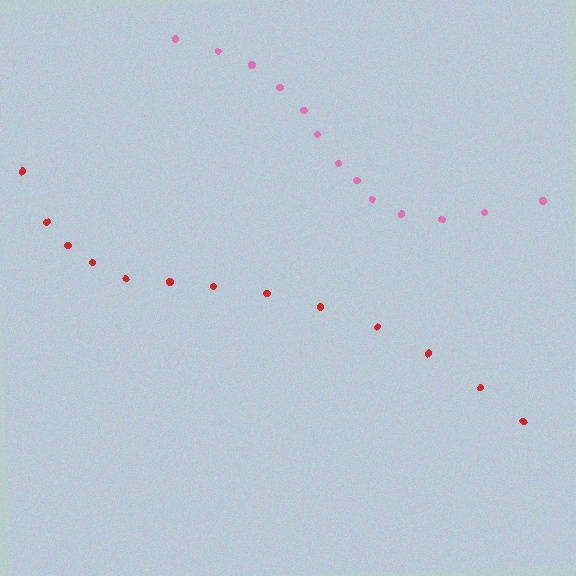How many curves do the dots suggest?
There are 2 distinct paths.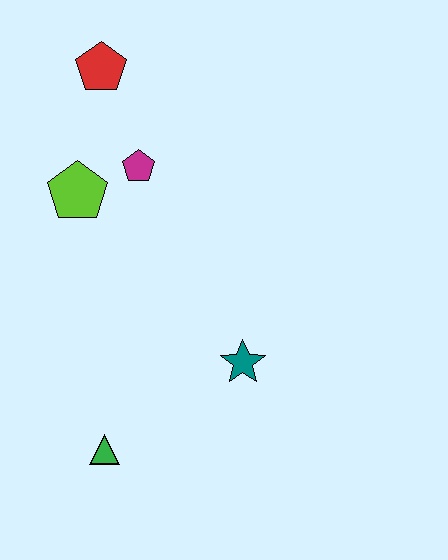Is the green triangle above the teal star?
No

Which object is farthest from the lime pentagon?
The green triangle is farthest from the lime pentagon.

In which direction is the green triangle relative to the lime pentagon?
The green triangle is below the lime pentagon.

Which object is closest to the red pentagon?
The magenta pentagon is closest to the red pentagon.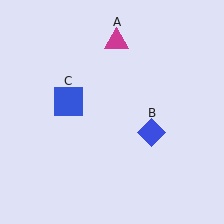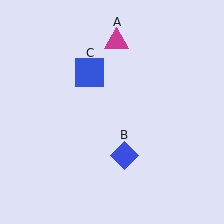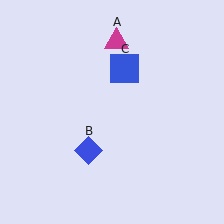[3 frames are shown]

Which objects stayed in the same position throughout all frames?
Magenta triangle (object A) remained stationary.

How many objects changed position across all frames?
2 objects changed position: blue diamond (object B), blue square (object C).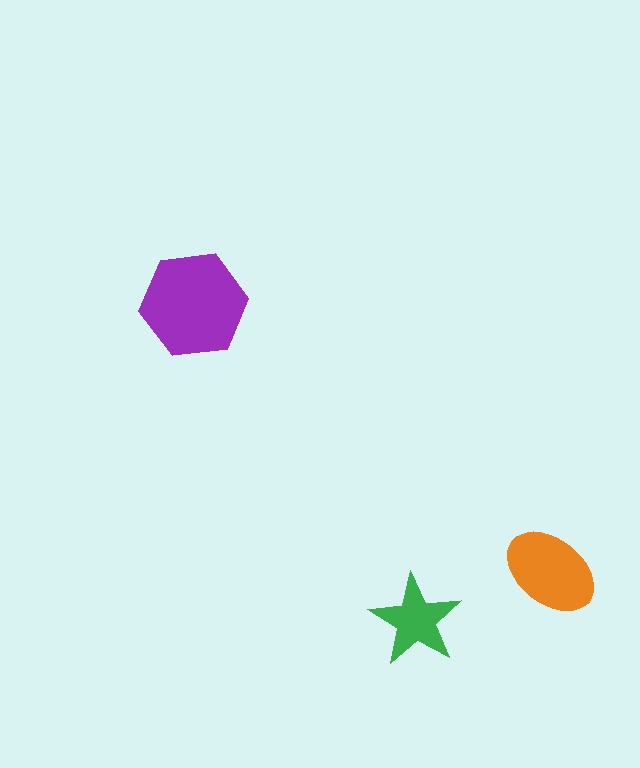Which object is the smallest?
The green star.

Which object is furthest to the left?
The purple hexagon is leftmost.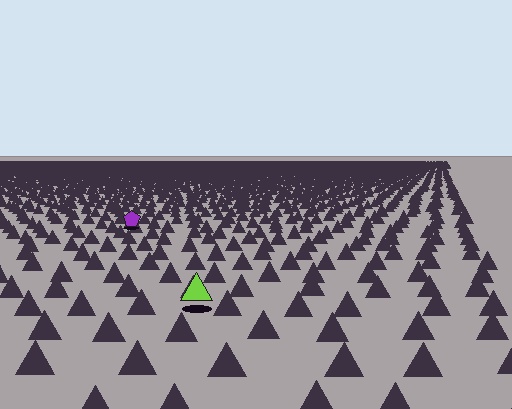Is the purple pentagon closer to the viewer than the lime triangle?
No. The lime triangle is closer — you can tell from the texture gradient: the ground texture is coarser near it.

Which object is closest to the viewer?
The lime triangle is closest. The texture marks near it are larger and more spread out.